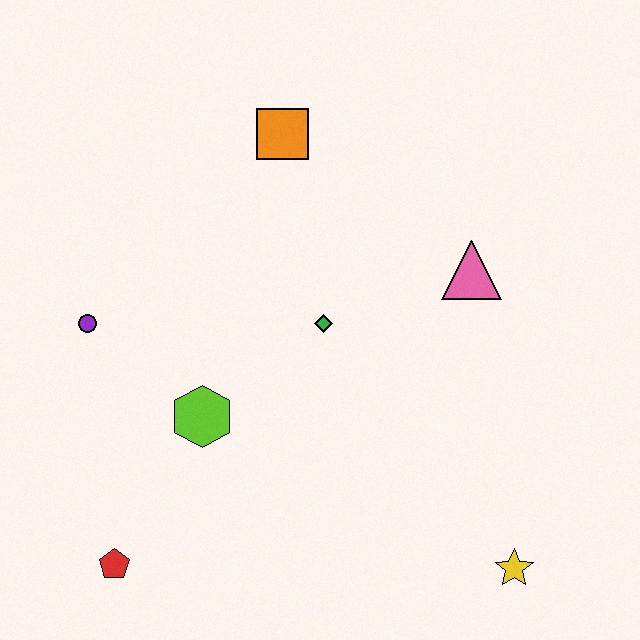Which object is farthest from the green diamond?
The red pentagon is farthest from the green diamond.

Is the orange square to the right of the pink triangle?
No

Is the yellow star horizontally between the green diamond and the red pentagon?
No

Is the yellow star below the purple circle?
Yes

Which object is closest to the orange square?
The green diamond is closest to the orange square.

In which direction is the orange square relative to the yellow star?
The orange square is above the yellow star.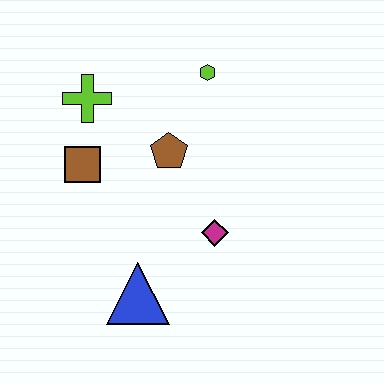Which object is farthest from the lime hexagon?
The blue triangle is farthest from the lime hexagon.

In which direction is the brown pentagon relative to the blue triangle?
The brown pentagon is above the blue triangle.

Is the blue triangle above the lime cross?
No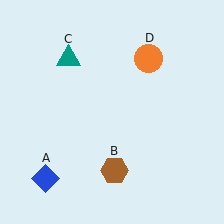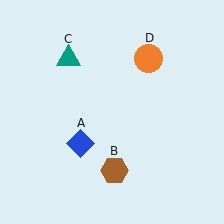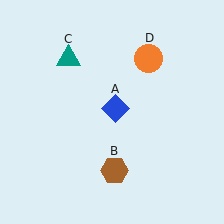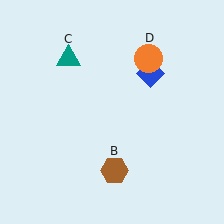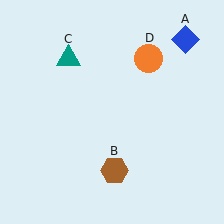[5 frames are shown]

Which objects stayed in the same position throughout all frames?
Brown hexagon (object B) and teal triangle (object C) and orange circle (object D) remained stationary.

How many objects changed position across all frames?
1 object changed position: blue diamond (object A).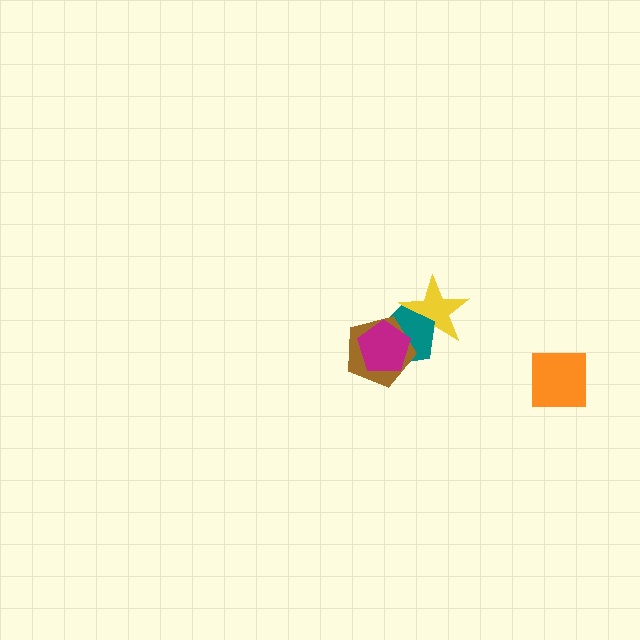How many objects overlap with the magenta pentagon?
2 objects overlap with the magenta pentagon.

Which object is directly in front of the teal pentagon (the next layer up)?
The brown pentagon is directly in front of the teal pentagon.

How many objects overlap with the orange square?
0 objects overlap with the orange square.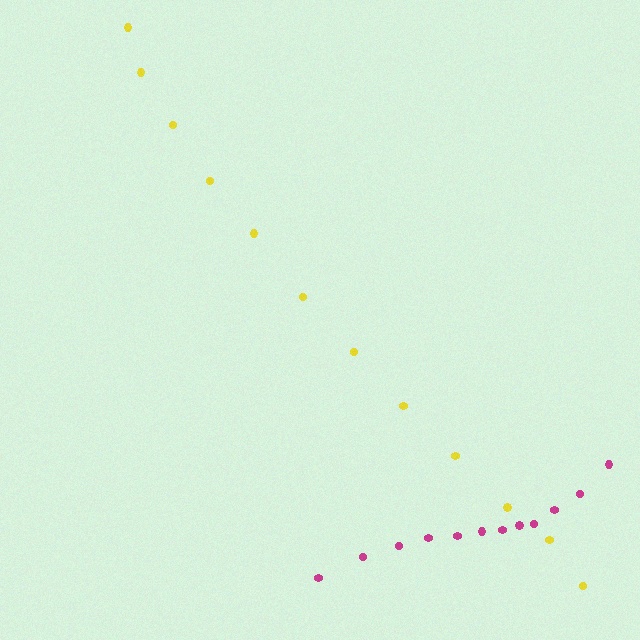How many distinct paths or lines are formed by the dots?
There are 2 distinct paths.